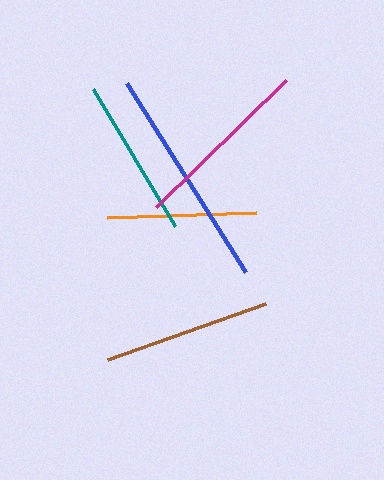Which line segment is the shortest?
The orange line is the shortest at approximately 150 pixels.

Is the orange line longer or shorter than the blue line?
The blue line is longer than the orange line.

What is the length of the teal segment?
The teal segment is approximately 160 pixels long.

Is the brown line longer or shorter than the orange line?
The brown line is longer than the orange line.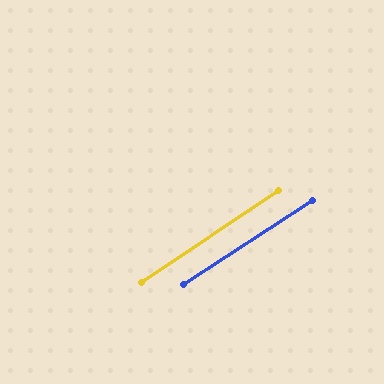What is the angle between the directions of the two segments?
Approximately 1 degree.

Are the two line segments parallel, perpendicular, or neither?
Parallel — their directions differ by only 0.5°.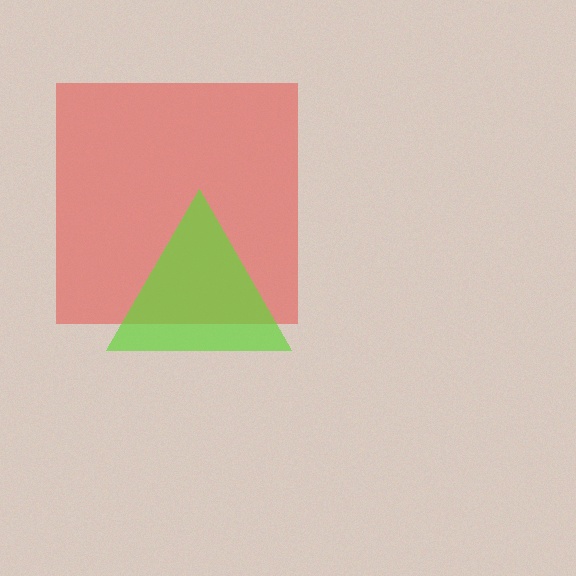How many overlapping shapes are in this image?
There are 2 overlapping shapes in the image.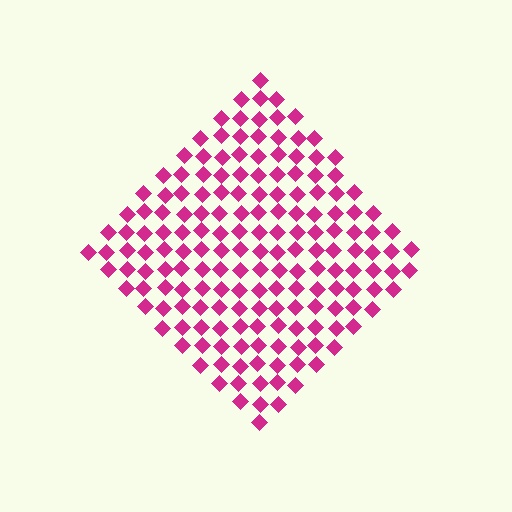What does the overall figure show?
The overall figure shows a diamond.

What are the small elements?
The small elements are diamonds.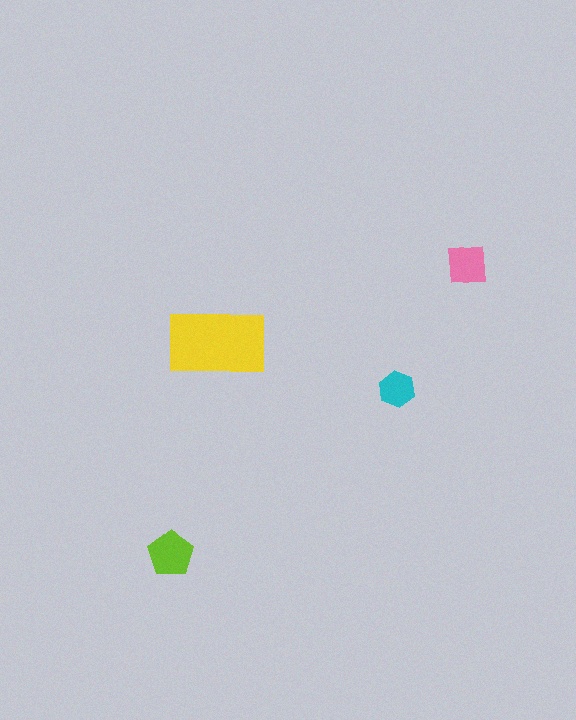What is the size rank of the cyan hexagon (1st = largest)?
4th.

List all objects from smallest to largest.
The cyan hexagon, the pink square, the lime pentagon, the yellow rectangle.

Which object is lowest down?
The lime pentagon is bottommost.